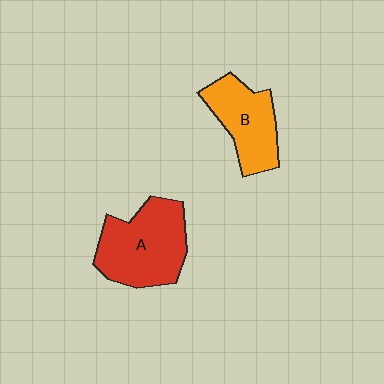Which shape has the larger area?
Shape A (red).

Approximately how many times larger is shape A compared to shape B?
Approximately 1.3 times.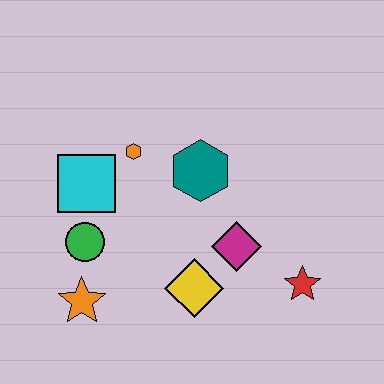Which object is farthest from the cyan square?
The red star is farthest from the cyan square.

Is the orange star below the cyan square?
Yes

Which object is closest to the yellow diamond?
The magenta diamond is closest to the yellow diamond.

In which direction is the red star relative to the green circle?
The red star is to the right of the green circle.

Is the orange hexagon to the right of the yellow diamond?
No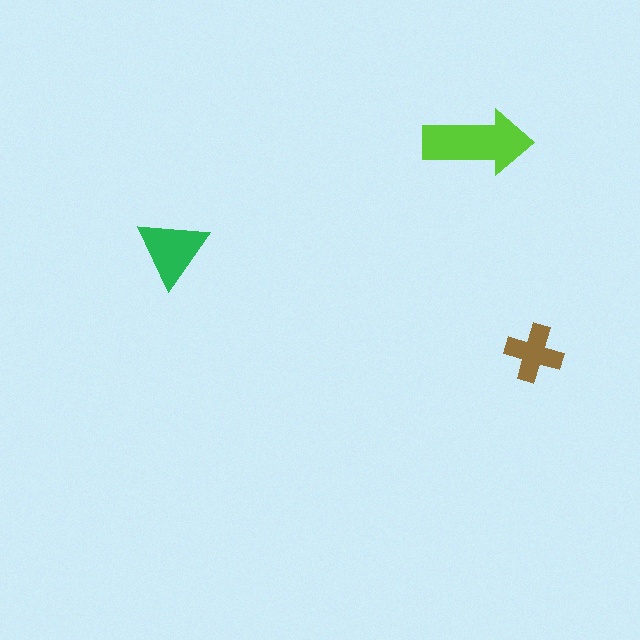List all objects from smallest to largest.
The brown cross, the green triangle, the lime arrow.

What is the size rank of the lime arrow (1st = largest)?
1st.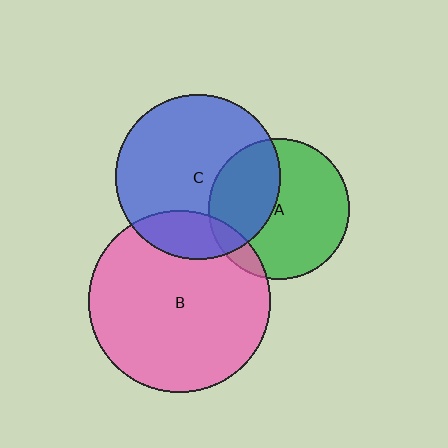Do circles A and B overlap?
Yes.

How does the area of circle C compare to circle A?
Approximately 1.4 times.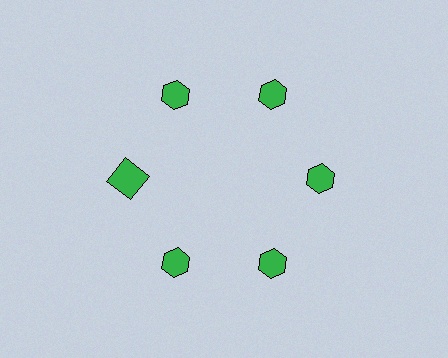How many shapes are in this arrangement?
There are 6 shapes arranged in a ring pattern.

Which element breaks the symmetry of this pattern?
The green square at roughly the 9 o'clock position breaks the symmetry. All other shapes are green hexagons.